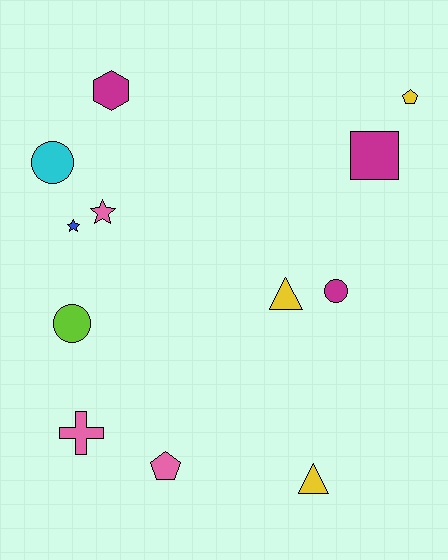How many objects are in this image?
There are 12 objects.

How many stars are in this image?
There are 2 stars.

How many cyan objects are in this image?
There is 1 cyan object.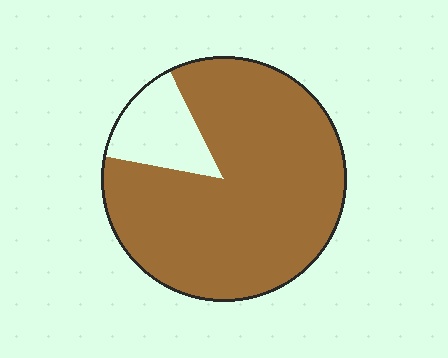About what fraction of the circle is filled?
About seven eighths (7/8).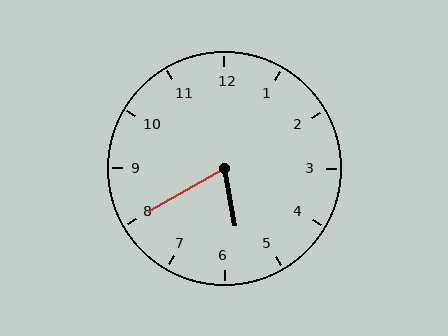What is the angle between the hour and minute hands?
Approximately 70 degrees.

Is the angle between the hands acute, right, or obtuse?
It is acute.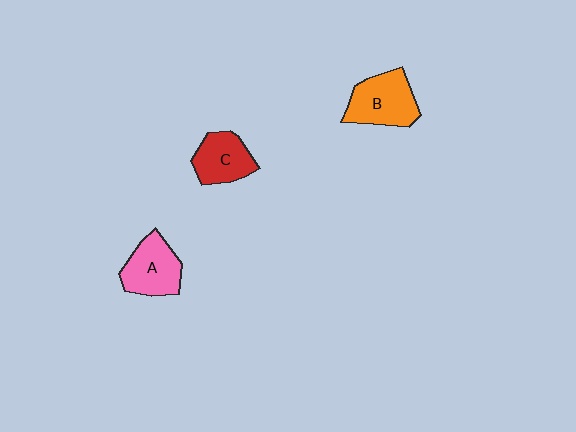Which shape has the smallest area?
Shape C (red).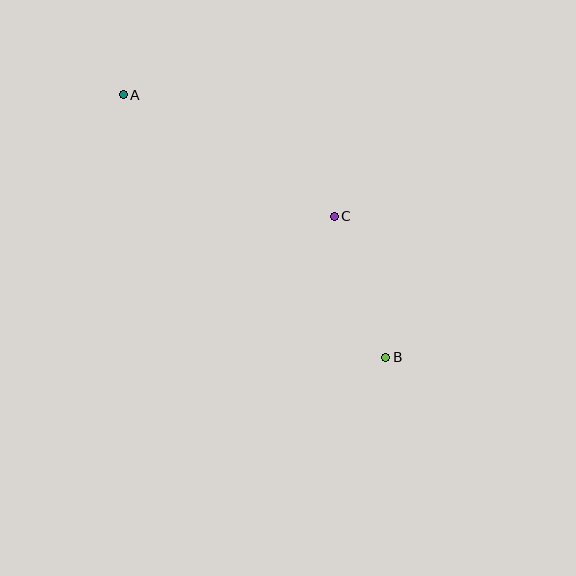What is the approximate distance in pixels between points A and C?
The distance between A and C is approximately 244 pixels.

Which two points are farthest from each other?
Points A and B are farthest from each other.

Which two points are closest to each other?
Points B and C are closest to each other.